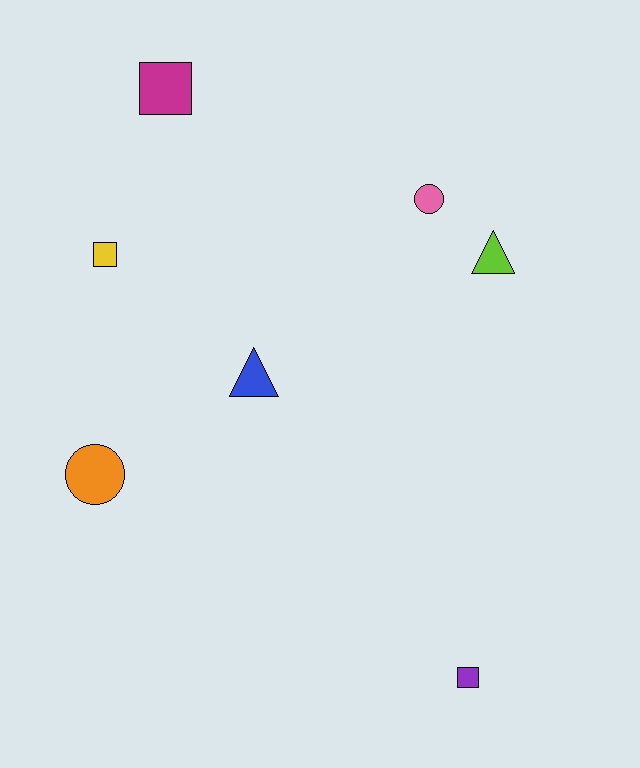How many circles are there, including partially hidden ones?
There are 2 circles.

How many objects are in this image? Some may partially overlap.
There are 7 objects.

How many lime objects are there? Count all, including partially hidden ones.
There is 1 lime object.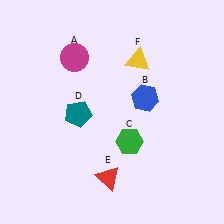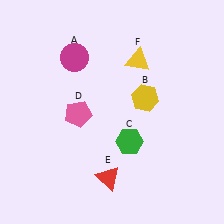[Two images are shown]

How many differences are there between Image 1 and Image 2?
There are 2 differences between the two images.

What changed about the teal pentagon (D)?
In Image 1, D is teal. In Image 2, it changed to pink.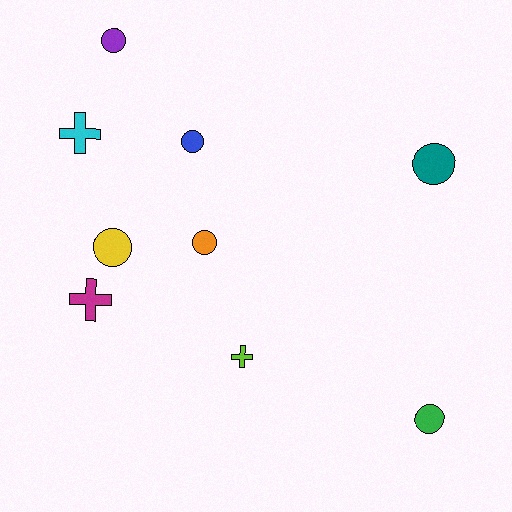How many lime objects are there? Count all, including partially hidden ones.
There is 1 lime object.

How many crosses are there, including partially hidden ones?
There are 3 crosses.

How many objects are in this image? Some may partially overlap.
There are 9 objects.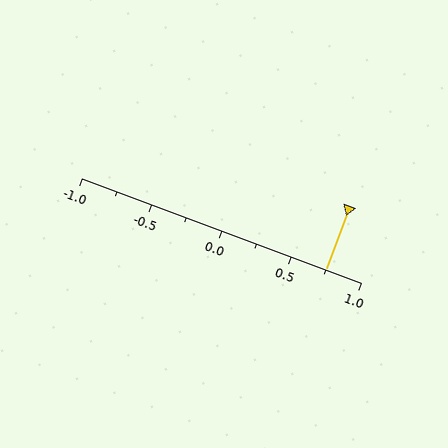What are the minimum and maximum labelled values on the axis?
The axis runs from -1.0 to 1.0.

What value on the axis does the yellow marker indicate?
The marker indicates approximately 0.75.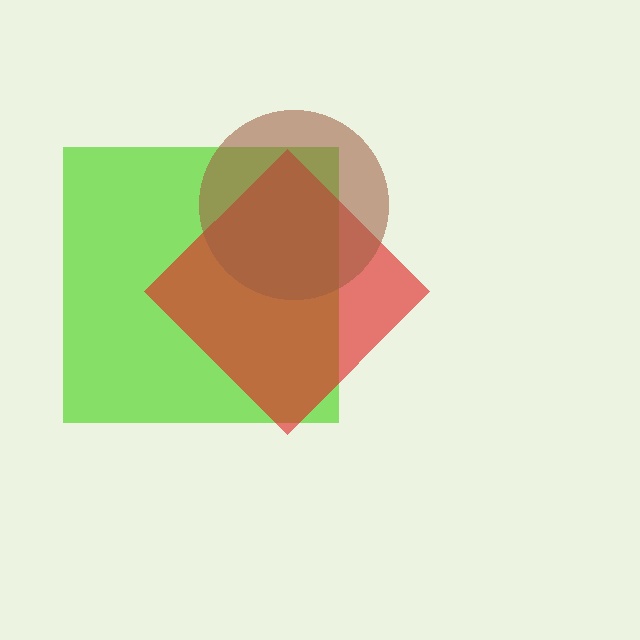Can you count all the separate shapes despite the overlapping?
Yes, there are 3 separate shapes.